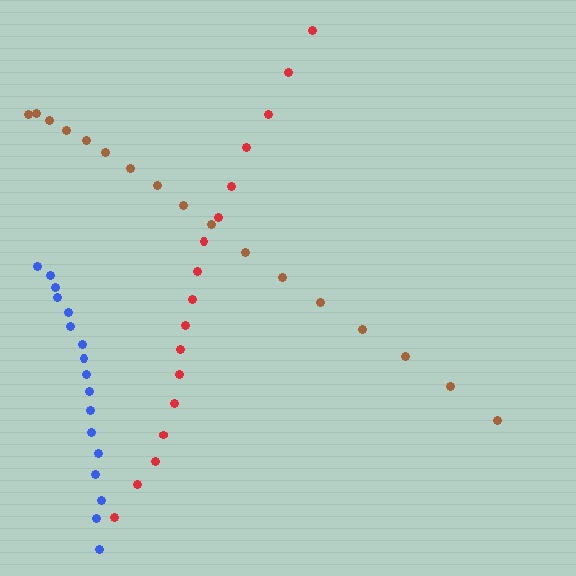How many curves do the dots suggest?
There are 3 distinct paths.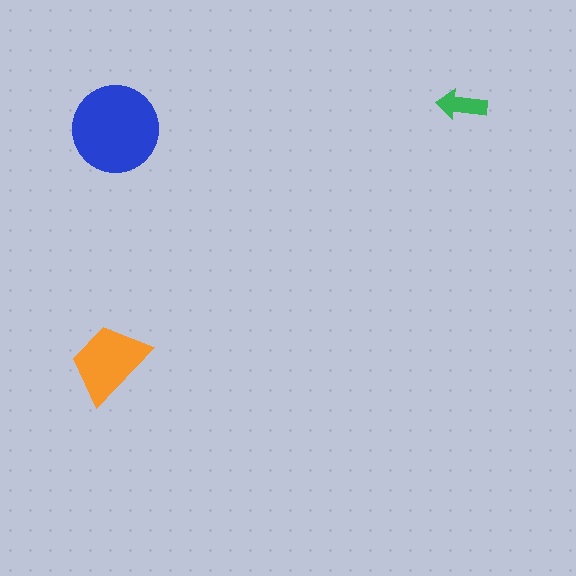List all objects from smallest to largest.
The green arrow, the orange trapezoid, the blue circle.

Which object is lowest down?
The orange trapezoid is bottommost.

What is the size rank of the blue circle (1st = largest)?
1st.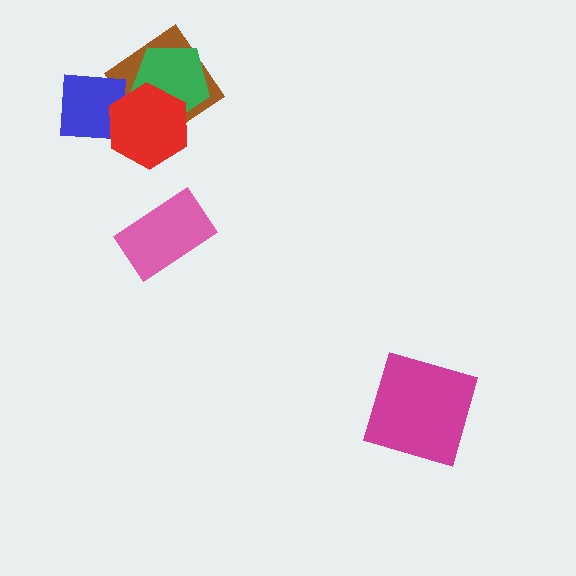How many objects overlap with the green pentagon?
2 objects overlap with the green pentagon.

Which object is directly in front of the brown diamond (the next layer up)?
The green pentagon is directly in front of the brown diamond.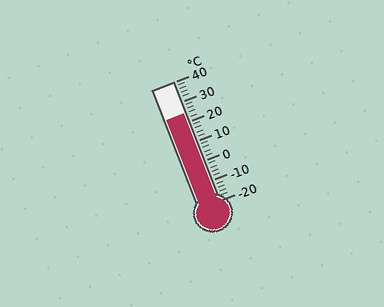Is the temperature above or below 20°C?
The temperature is above 20°C.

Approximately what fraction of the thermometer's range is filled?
The thermometer is filled to approximately 75% of its range.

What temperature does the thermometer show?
The thermometer shows approximately 24°C.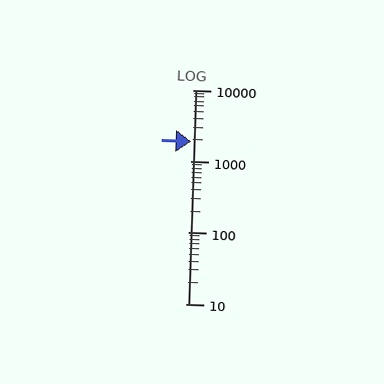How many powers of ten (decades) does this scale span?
The scale spans 3 decades, from 10 to 10000.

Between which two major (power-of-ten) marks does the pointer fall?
The pointer is between 1000 and 10000.